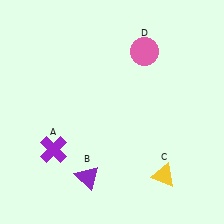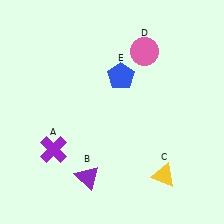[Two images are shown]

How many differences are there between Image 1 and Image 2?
There is 1 difference between the two images.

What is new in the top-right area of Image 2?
A blue pentagon (E) was added in the top-right area of Image 2.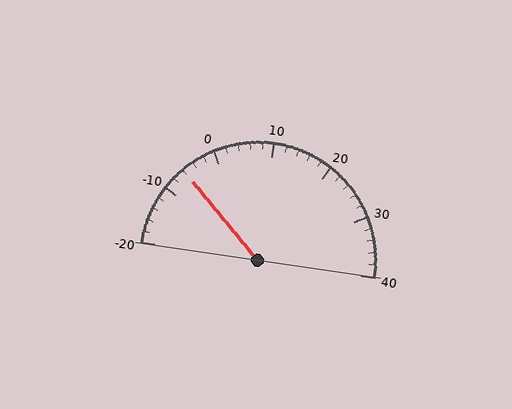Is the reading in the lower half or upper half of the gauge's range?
The reading is in the lower half of the range (-20 to 40).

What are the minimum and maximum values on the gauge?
The gauge ranges from -20 to 40.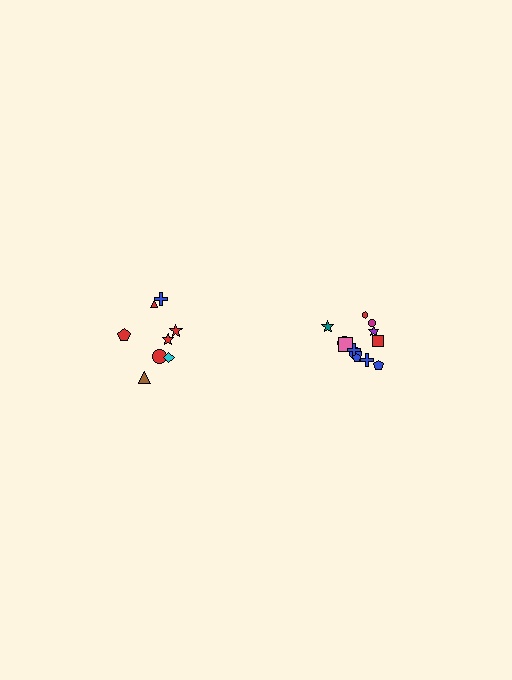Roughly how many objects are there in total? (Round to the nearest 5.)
Roughly 20 objects in total.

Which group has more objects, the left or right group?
The right group.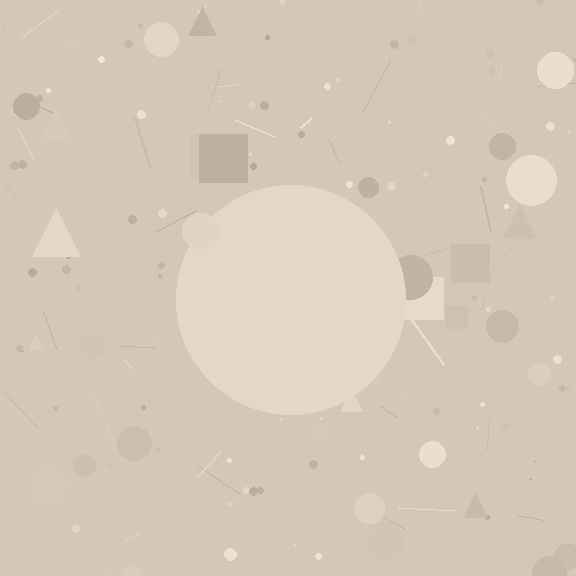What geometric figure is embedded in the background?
A circle is embedded in the background.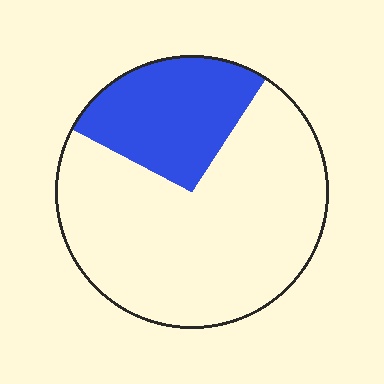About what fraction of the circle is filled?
About one quarter (1/4).